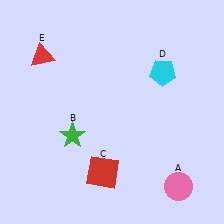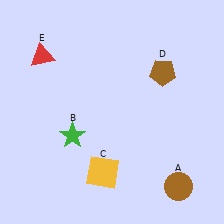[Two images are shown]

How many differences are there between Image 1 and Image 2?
There are 3 differences between the two images.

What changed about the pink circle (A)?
In Image 1, A is pink. In Image 2, it changed to brown.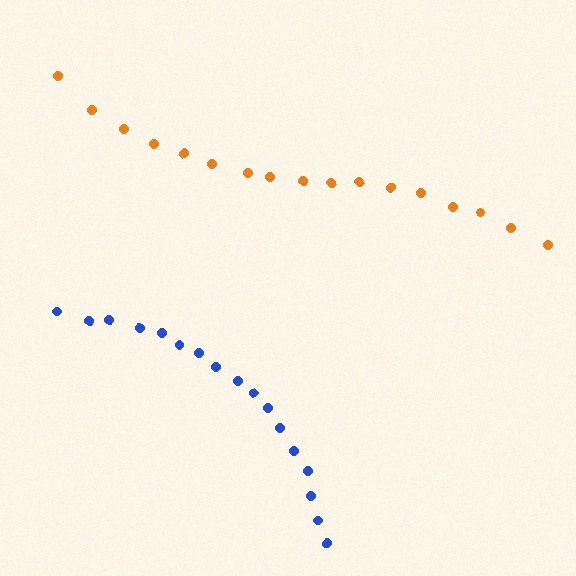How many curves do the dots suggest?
There are 2 distinct paths.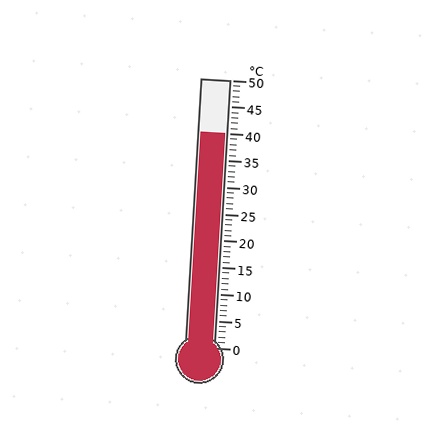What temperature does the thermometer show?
The thermometer shows approximately 40°C.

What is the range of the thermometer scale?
The thermometer scale ranges from 0°C to 50°C.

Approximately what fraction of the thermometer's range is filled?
The thermometer is filled to approximately 80% of its range.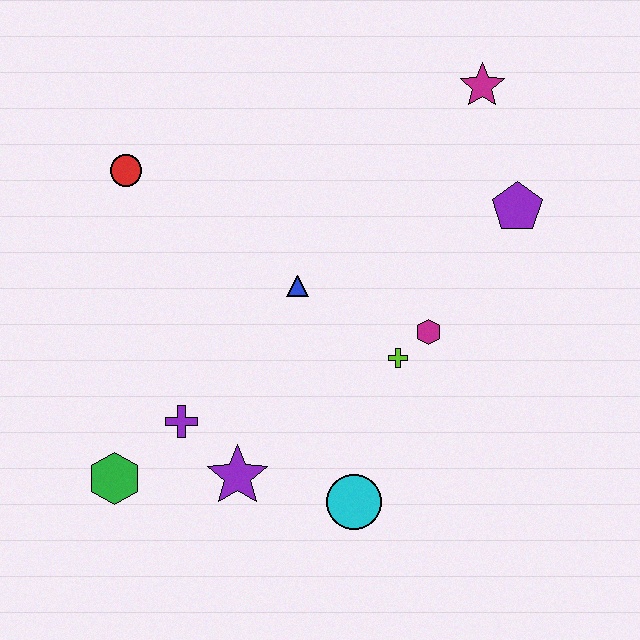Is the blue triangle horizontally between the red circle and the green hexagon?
No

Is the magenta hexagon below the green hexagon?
No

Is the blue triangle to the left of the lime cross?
Yes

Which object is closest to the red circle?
The blue triangle is closest to the red circle.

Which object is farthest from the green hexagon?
The magenta star is farthest from the green hexagon.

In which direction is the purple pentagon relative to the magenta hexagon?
The purple pentagon is above the magenta hexagon.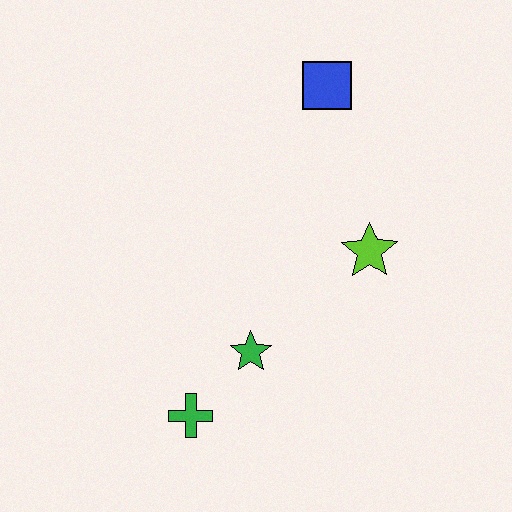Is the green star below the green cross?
No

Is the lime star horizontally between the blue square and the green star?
No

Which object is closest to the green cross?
The green star is closest to the green cross.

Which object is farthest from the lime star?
The green cross is farthest from the lime star.